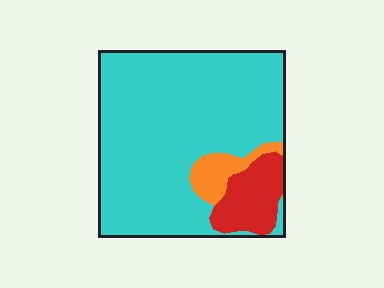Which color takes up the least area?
Orange, at roughly 5%.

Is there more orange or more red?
Red.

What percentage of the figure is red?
Red covers 12% of the figure.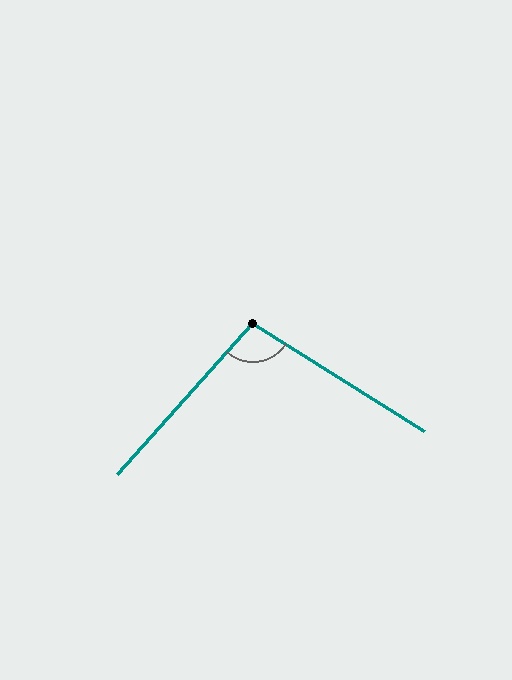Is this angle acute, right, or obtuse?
It is obtuse.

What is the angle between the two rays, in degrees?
Approximately 99 degrees.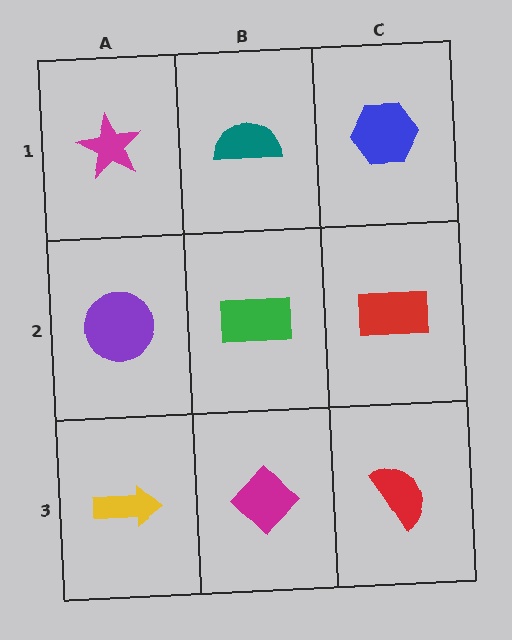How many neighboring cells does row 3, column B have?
3.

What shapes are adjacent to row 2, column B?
A teal semicircle (row 1, column B), a magenta diamond (row 3, column B), a purple circle (row 2, column A), a red rectangle (row 2, column C).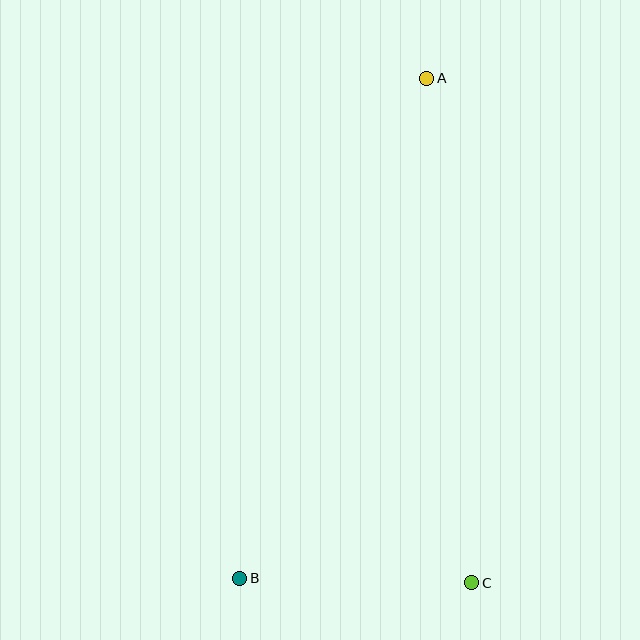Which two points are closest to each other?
Points B and C are closest to each other.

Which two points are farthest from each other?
Points A and B are farthest from each other.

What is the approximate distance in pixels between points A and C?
The distance between A and C is approximately 507 pixels.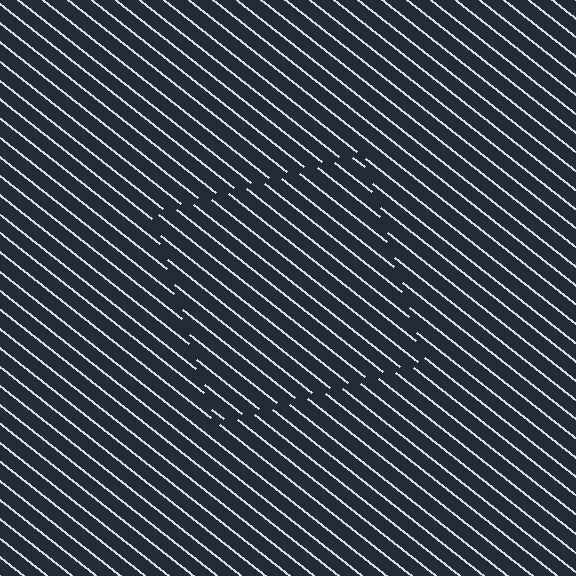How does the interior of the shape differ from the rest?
The interior of the shape contains the same grating, shifted by half a period — the contour is defined by the phase discontinuity where line-ends from the inner and outer gratings abut.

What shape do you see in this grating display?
An illusory square. The interior of the shape contains the same grating, shifted by half a period — the contour is defined by the phase discontinuity where line-ends from the inner and outer gratings abut.